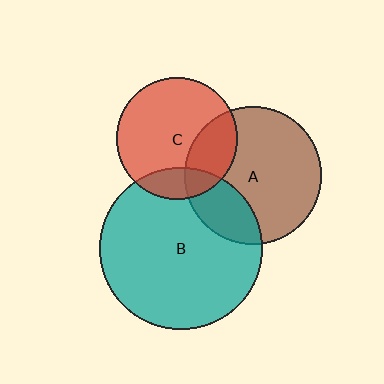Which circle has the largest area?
Circle B (teal).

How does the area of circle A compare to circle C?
Approximately 1.3 times.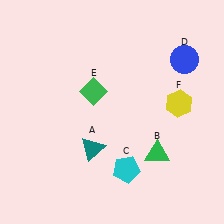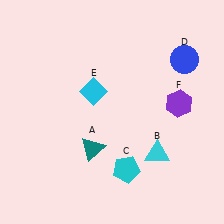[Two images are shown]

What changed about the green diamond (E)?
In Image 1, E is green. In Image 2, it changed to cyan.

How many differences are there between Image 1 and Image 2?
There are 3 differences between the two images.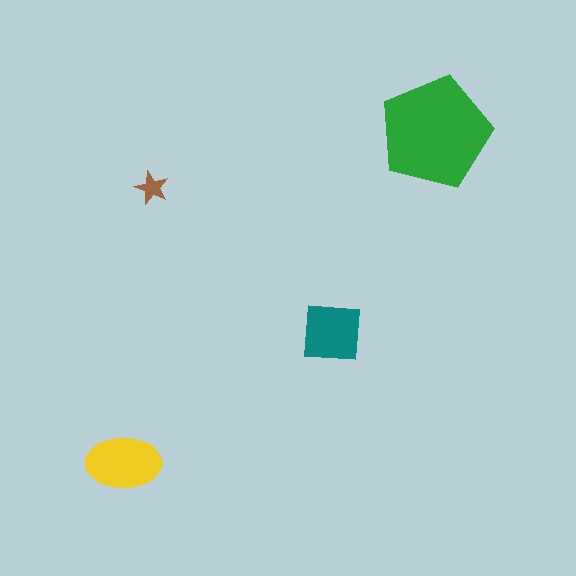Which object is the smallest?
The brown star.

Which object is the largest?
The green pentagon.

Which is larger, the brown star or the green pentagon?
The green pentagon.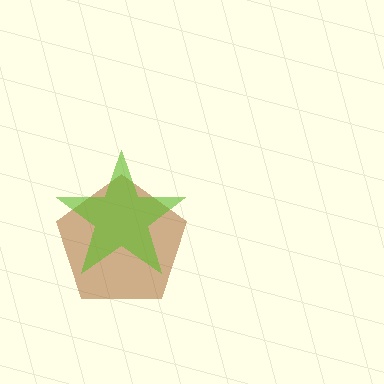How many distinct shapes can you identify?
There are 2 distinct shapes: a brown pentagon, a lime star.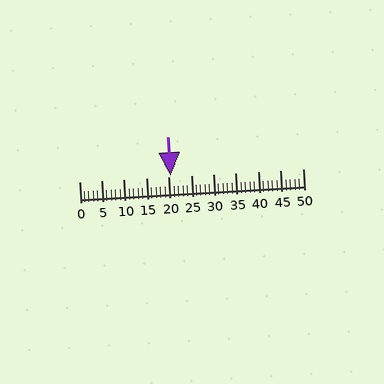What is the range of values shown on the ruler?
The ruler shows values from 0 to 50.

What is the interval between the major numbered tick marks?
The major tick marks are spaced 5 units apart.